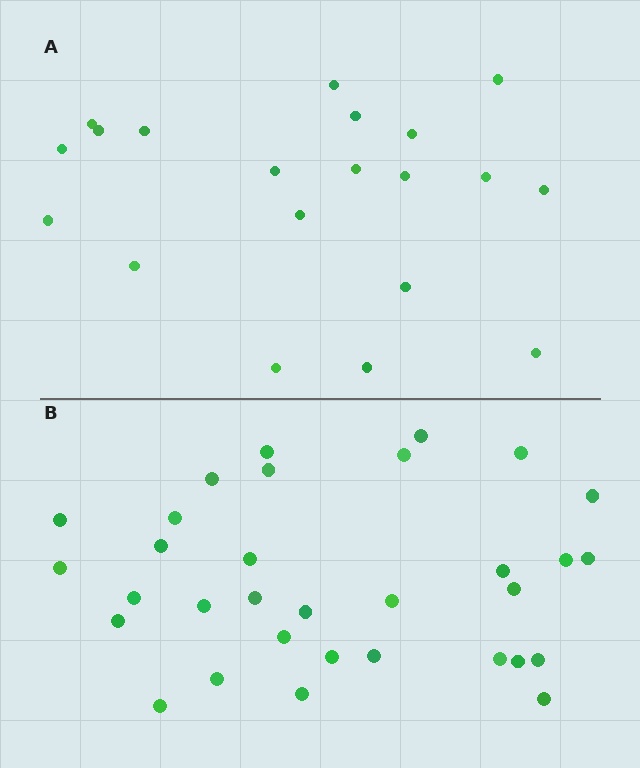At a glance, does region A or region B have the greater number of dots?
Region B (the bottom region) has more dots.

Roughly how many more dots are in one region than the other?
Region B has roughly 12 or so more dots than region A.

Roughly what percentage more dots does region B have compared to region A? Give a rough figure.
About 60% more.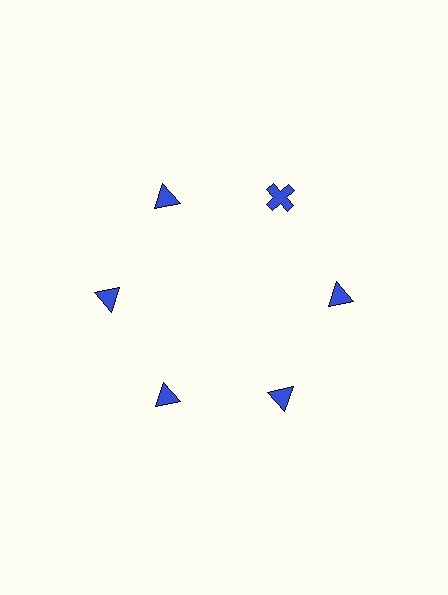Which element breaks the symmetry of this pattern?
The blue cross at roughly the 1 o'clock position breaks the symmetry. All other shapes are blue triangles.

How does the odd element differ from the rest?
It has a different shape: cross instead of triangle.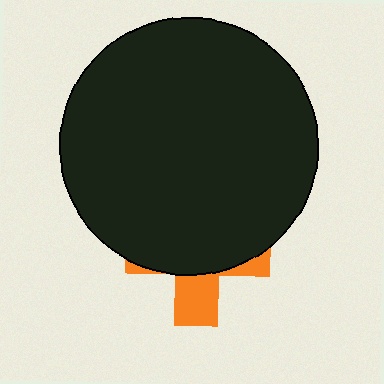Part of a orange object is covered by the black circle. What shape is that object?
It is a cross.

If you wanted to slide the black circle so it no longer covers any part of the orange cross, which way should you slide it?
Slide it up — that is the most direct way to separate the two shapes.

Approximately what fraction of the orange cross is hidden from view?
Roughly 70% of the orange cross is hidden behind the black circle.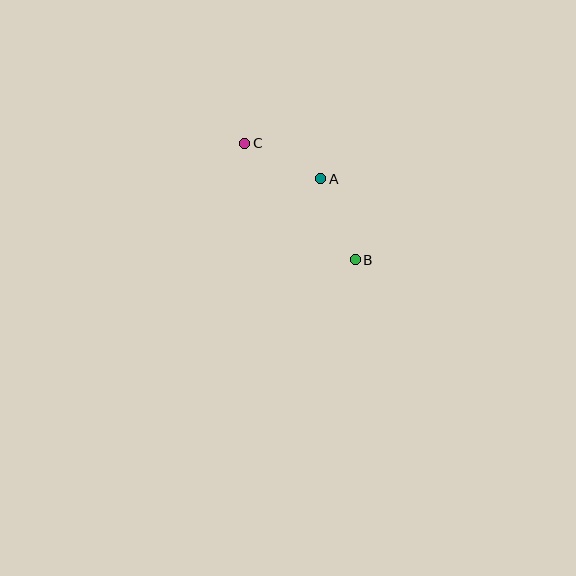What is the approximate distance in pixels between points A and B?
The distance between A and B is approximately 88 pixels.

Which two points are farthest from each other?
Points B and C are farthest from each other.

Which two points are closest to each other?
Points A and C are closest to each other.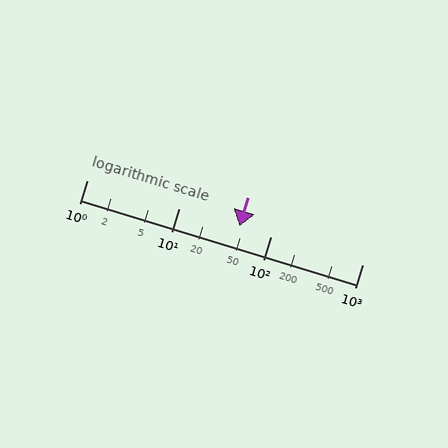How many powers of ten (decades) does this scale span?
The scale spans 3 decades, from 1 to 1000.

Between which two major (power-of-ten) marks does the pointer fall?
The pointer is between 10 and 100.